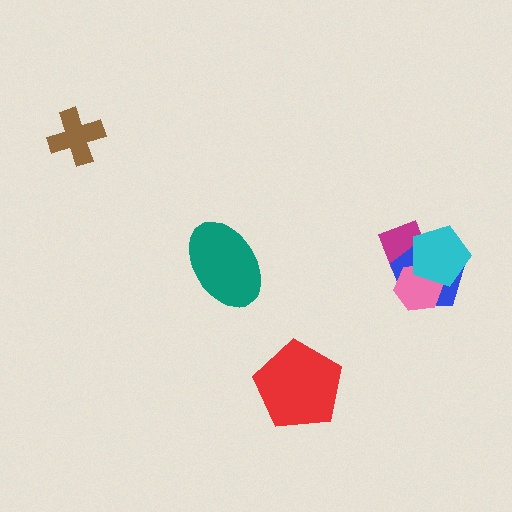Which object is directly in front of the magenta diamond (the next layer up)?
The blue pentagon is directly in front of the magenta diamond.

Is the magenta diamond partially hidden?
Yes, it is partially covered by another shape.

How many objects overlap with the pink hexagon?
3 objects overlap with the pink hexagon.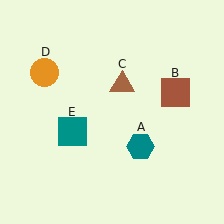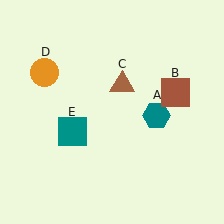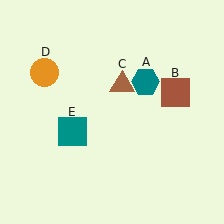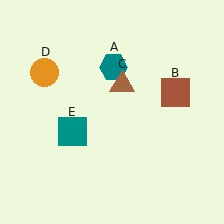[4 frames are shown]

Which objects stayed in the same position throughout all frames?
Brown square (object B) and brown triangle (object C) and orange circle (object D) and teal square (object E) remained stationary.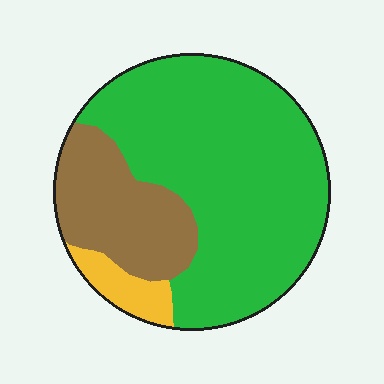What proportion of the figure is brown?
Brown covers roughly 25% of the figure.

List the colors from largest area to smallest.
From largest to smallest: green, brown, yellow.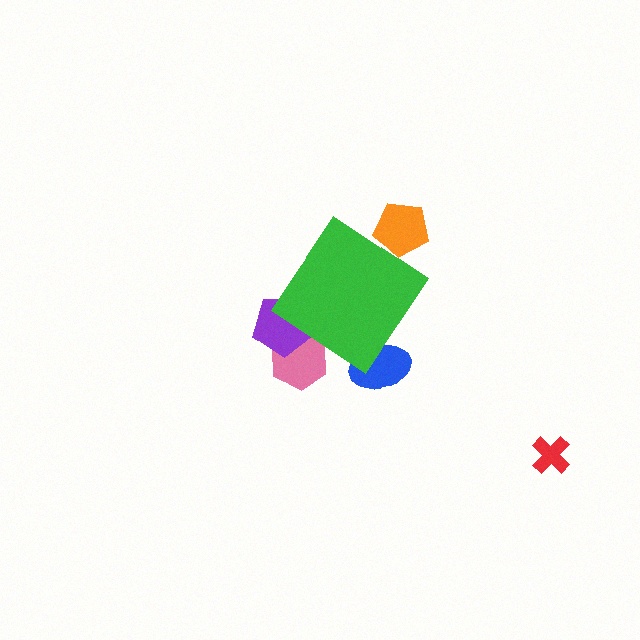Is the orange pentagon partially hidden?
Yes, the orange pentagon is partially hidden behind the green diamond.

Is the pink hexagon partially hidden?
Yes, the pink hexagon is partially hidden behind the green diamond.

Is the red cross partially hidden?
No, the red cross is fully visible.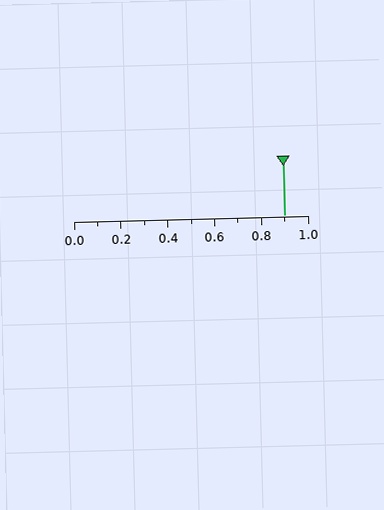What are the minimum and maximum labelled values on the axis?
The axis runs from 0.0 to 1.0.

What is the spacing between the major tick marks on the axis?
The major ticks are spaced 0.2 apart.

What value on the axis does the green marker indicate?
The marker indicates approximately 0.9.